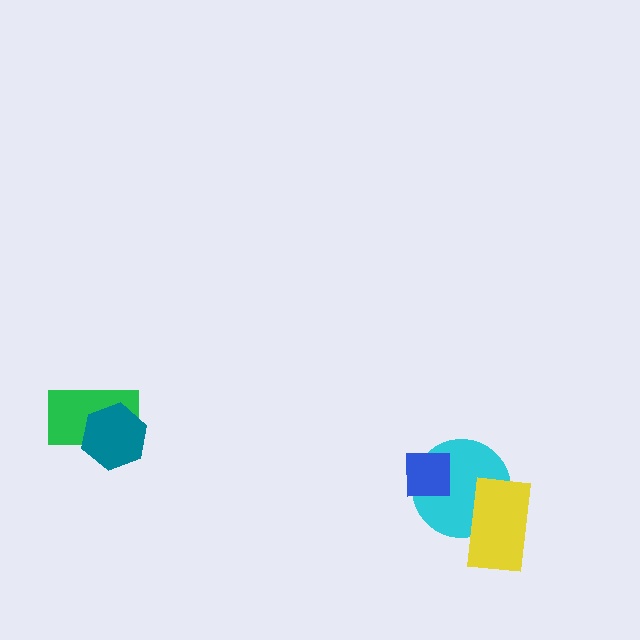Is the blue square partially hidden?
No, no other shape covers it.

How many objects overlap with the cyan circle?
2 objects overlap with the cyan circle.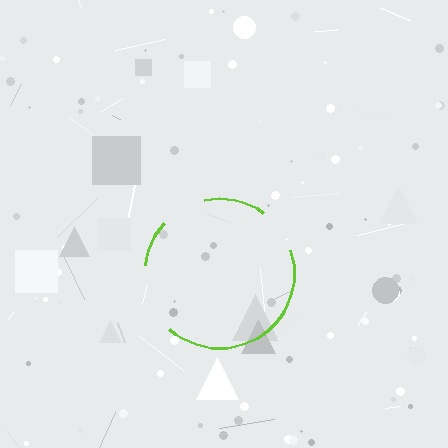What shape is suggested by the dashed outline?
The dashed outline suggests a circle.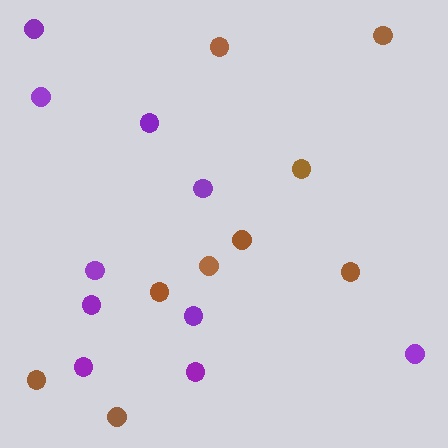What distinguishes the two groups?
There are 2 groups: one group of purple circles (10) and one group of brown circles (9).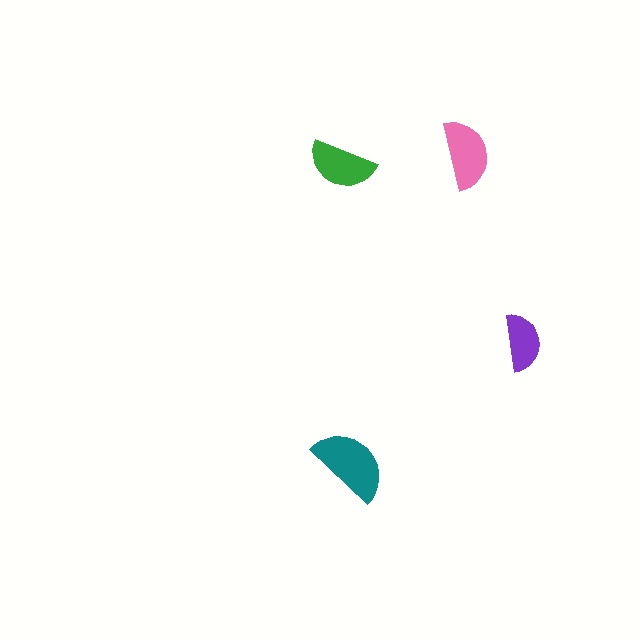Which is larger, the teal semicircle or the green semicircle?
The teal one.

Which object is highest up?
The pink semicircle is topmost.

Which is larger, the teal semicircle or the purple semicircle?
The teal one.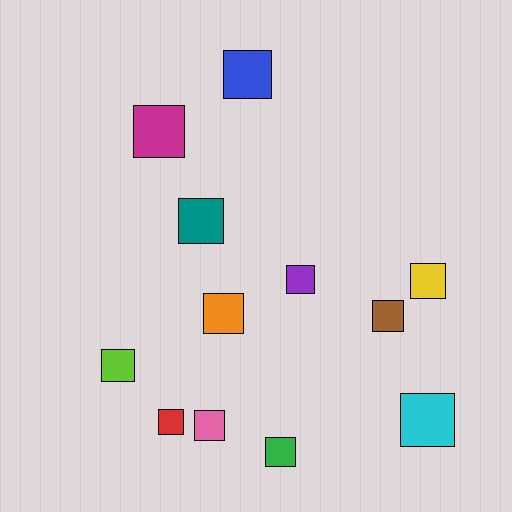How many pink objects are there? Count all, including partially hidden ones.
There is 1 pink object.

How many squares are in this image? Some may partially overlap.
There are 12 squares.